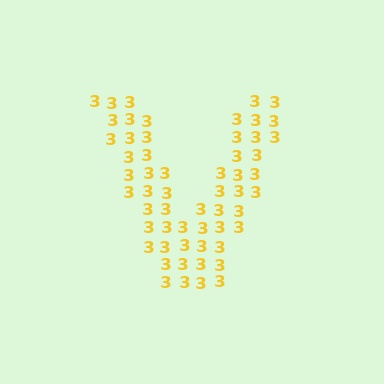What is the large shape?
The large shape is the letter V.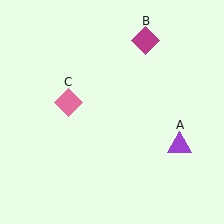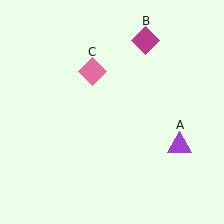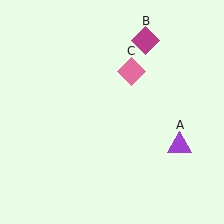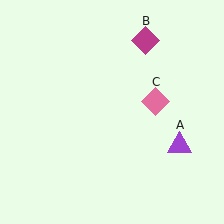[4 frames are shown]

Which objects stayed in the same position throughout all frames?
Purple triangle (object A) and magenta diamond (object B) remained stationary.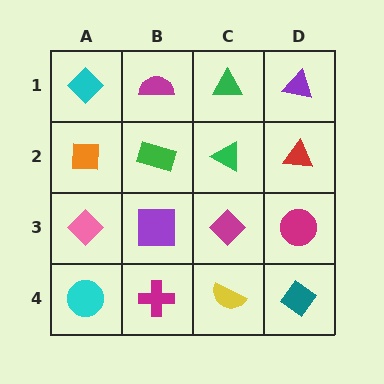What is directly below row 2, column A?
A pink diamond.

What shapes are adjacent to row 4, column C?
A magenta diamond (row 3, column C), a magenta cross (row 4, column B), a teal diamond (row 4, column D).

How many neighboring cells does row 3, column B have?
4.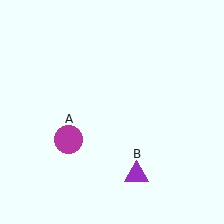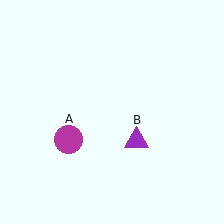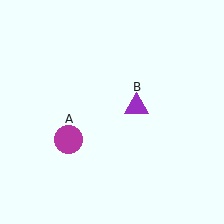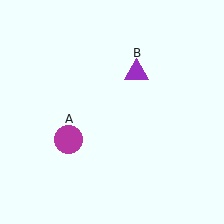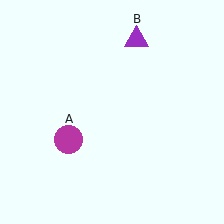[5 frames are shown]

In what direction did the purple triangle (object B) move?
The purple triangle (object B) moved up.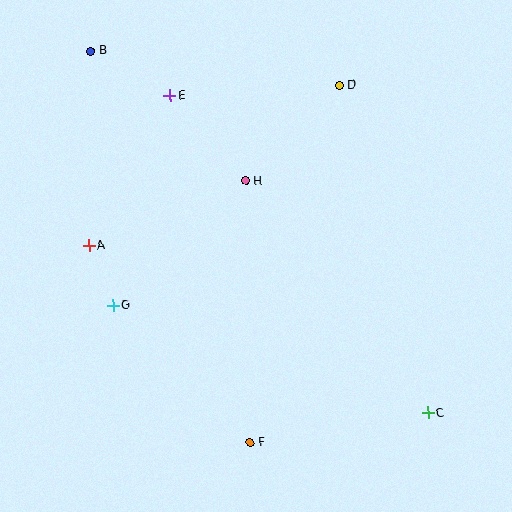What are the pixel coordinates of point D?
Point D is at (339, 85).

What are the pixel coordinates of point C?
Point C is at (428, 413).